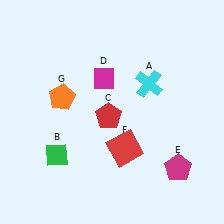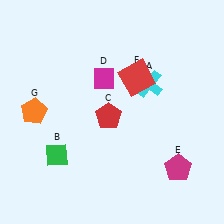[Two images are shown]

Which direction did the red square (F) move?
The red square (F) moved up.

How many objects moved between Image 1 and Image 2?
2 objects moved between the two images.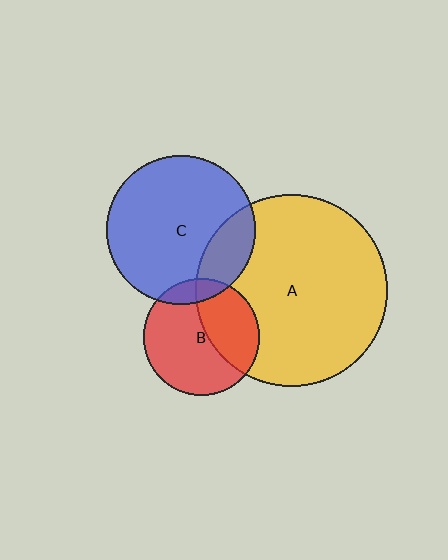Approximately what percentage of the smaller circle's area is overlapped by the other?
Approximately 20%.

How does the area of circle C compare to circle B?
Approximately 1.6 times.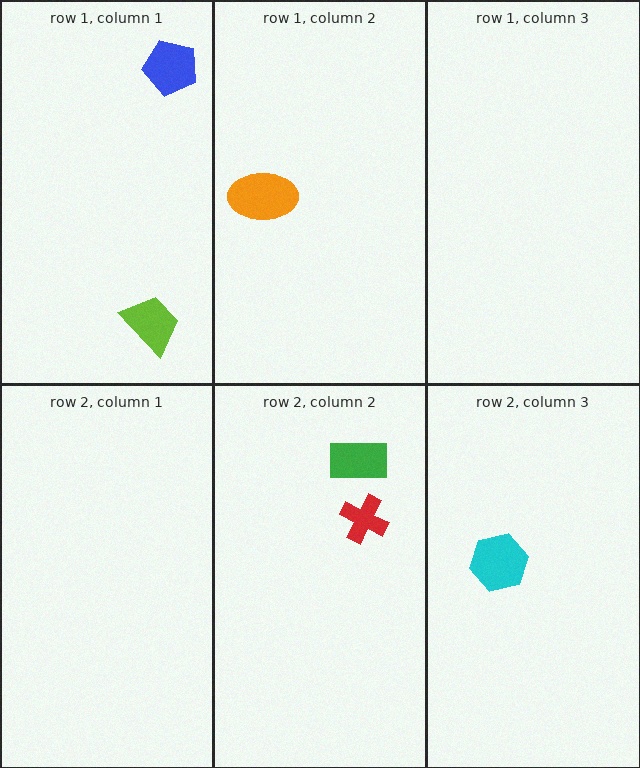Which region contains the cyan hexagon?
The row 2, column 3 region.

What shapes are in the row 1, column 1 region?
The blue pentagon, the lime trapezoid.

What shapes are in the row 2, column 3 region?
The cyan hexagon.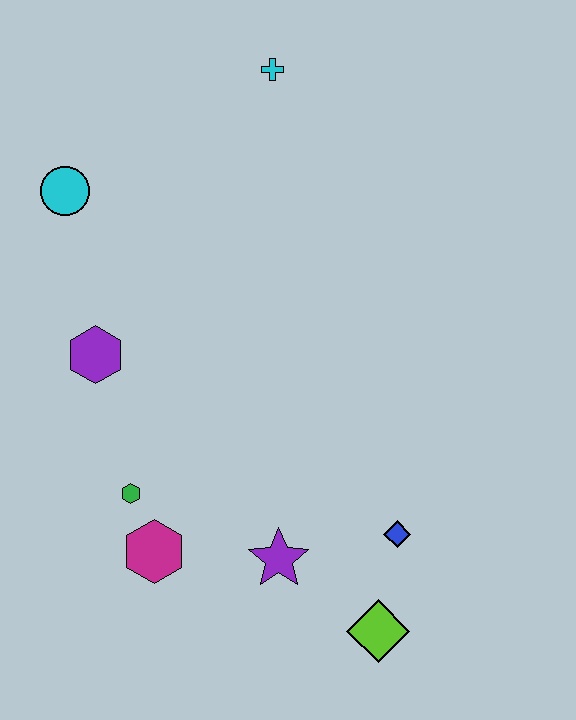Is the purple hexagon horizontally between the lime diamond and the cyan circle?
Yes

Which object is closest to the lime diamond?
The blue diamond is closest to the lime diamond.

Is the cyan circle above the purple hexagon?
Yes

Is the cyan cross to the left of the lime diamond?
Yes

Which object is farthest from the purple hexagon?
The lime diamond is farthest from the purple hexagon.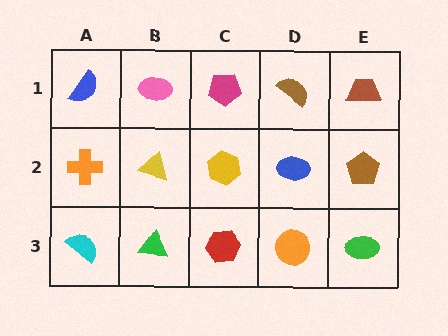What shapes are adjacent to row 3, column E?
A brown pentagon (row 2, column E), an orange circle (row 3, column D).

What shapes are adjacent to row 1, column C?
A yellow hexagon (row 2, column C), a pink ellipse (row 1, column B), a brown semicircle (row 1, column D).